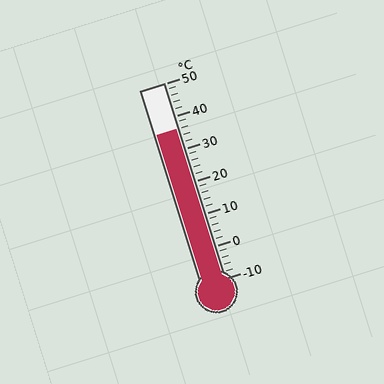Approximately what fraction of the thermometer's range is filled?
The thermometer is filled to approximately 75% of its range.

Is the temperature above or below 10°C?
The temperature is above 10°C.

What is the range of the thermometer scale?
The thermometer scale ranges from -10°C to 50°C.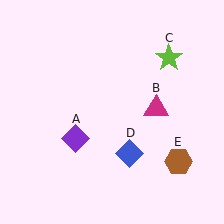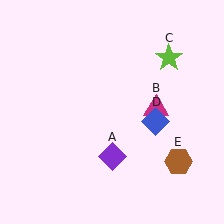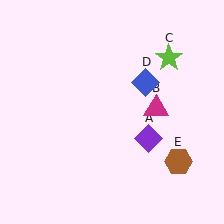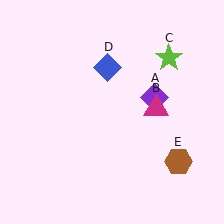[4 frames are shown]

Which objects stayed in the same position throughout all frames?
Magenta triangle (object B) and lime star (object C) and brown hexagon (object E) remained stationary.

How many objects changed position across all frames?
2 objects changed position: purple diamond (object A), blue diamond (object D).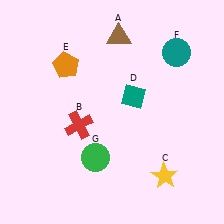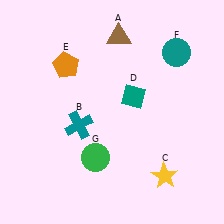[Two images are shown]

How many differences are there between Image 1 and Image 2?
There is 1 difference between the two images.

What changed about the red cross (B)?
In Image 1, B is red. In Image 2, it changed to teal.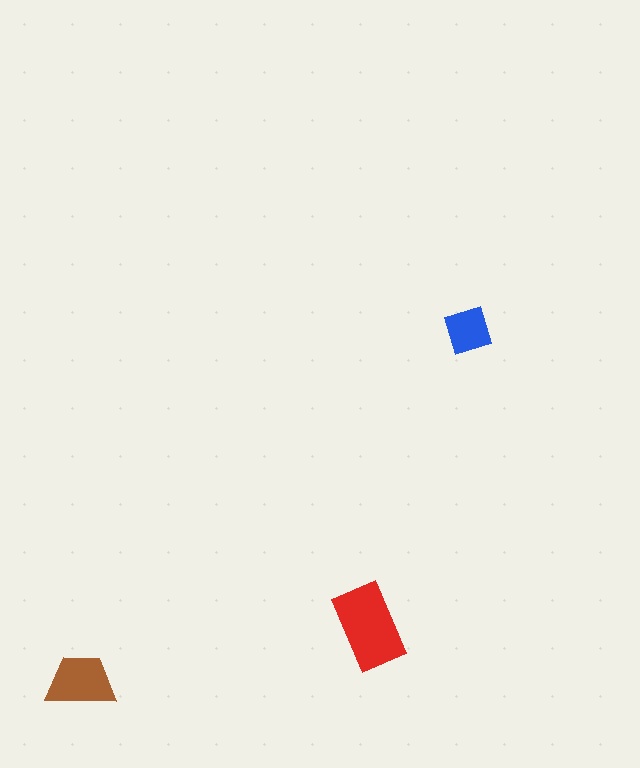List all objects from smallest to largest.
The blue diamond, the brown trapezoid, the red rectangle.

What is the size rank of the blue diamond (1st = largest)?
3rd.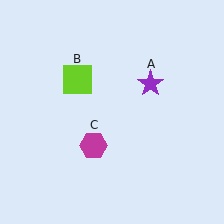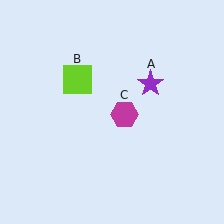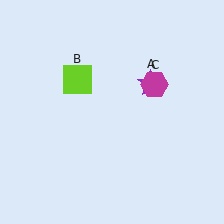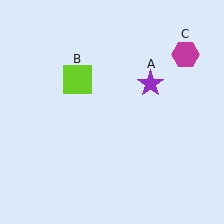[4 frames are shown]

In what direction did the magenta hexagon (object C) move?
The magenta hexagon (object C) moved up and to the right.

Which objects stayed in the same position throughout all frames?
Purple star (object A) and lime square (object B) remained stationary.